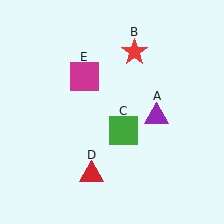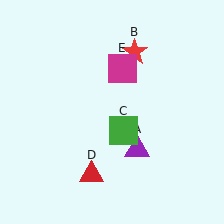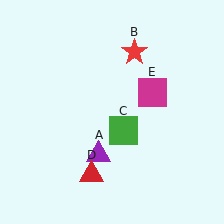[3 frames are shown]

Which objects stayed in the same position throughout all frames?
Red star (object B) and green square (object C) and red triangle (object D) remained stationary.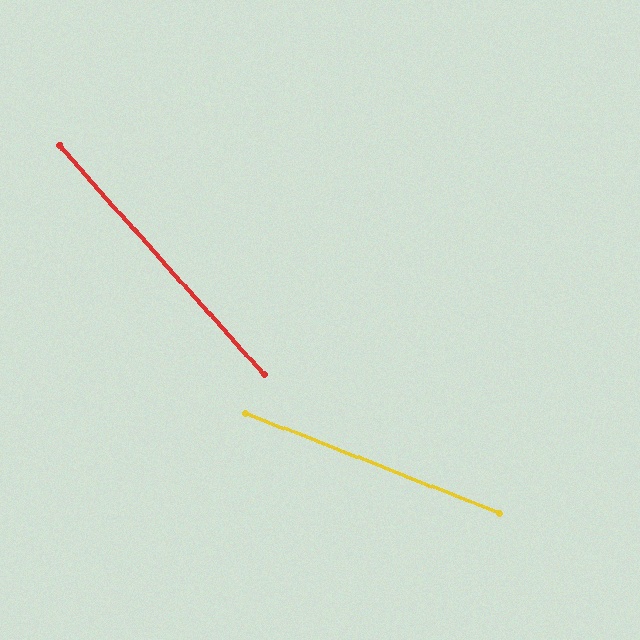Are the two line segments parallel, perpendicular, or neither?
Neither parallel nor perpendicular — they differ by about 27°.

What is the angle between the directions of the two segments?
Approximately 27 degrees.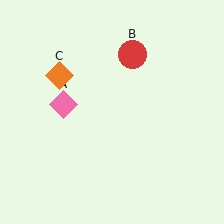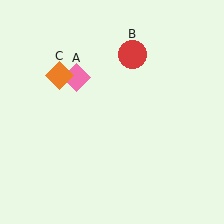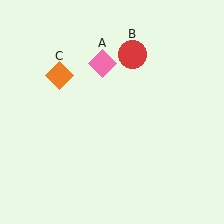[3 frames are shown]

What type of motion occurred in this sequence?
The pink diamond (object A) rotated clockwise around the center of the scene.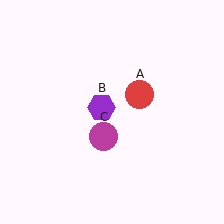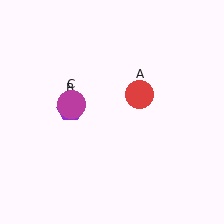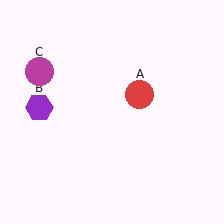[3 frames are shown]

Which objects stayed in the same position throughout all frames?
Red circle (object A) remained stationary.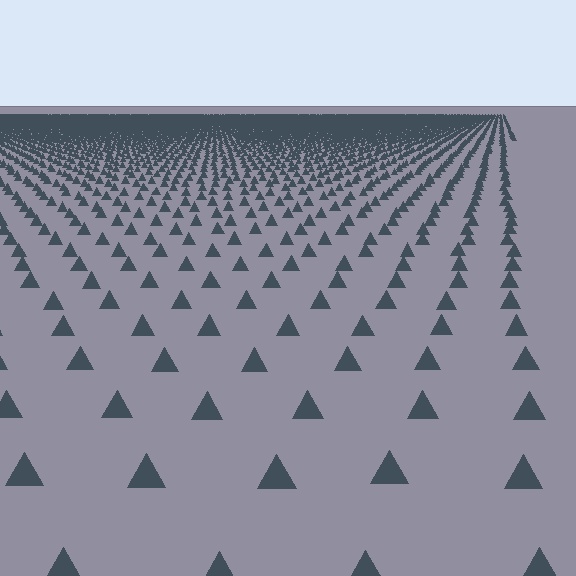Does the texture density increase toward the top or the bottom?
Density increases toward the top.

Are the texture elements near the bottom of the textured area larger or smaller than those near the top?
Larger. Near the bottom, elements are closer to the viewer and appear at a bigger on-screen size.